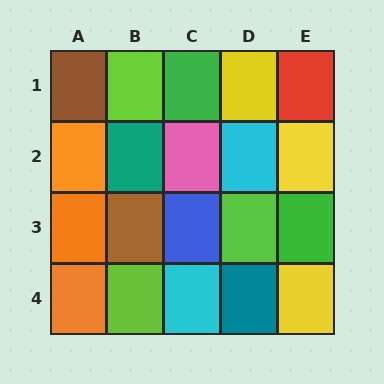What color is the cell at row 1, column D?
Yellow.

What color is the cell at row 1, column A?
Brown.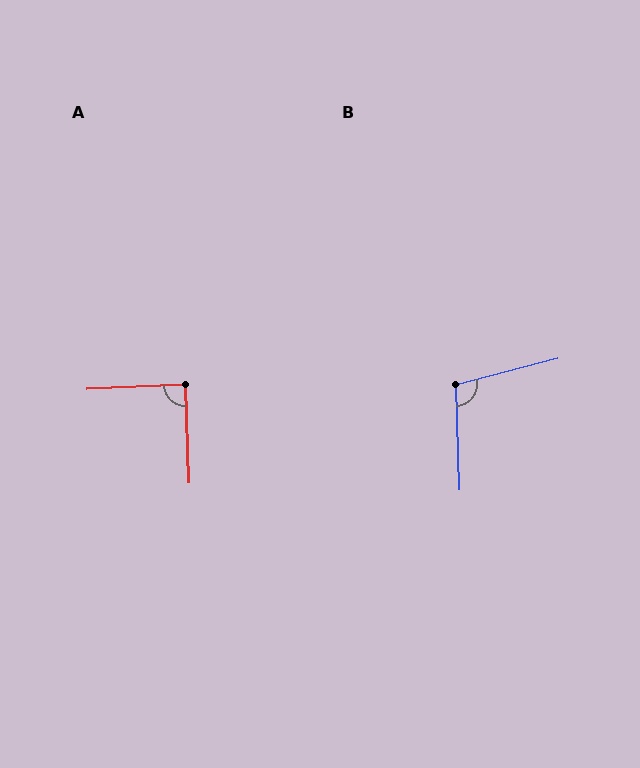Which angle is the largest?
B, at approximately 103 degrees.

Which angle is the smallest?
A, at approximately 89 degrees.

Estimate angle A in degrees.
Approximately 89 degrees.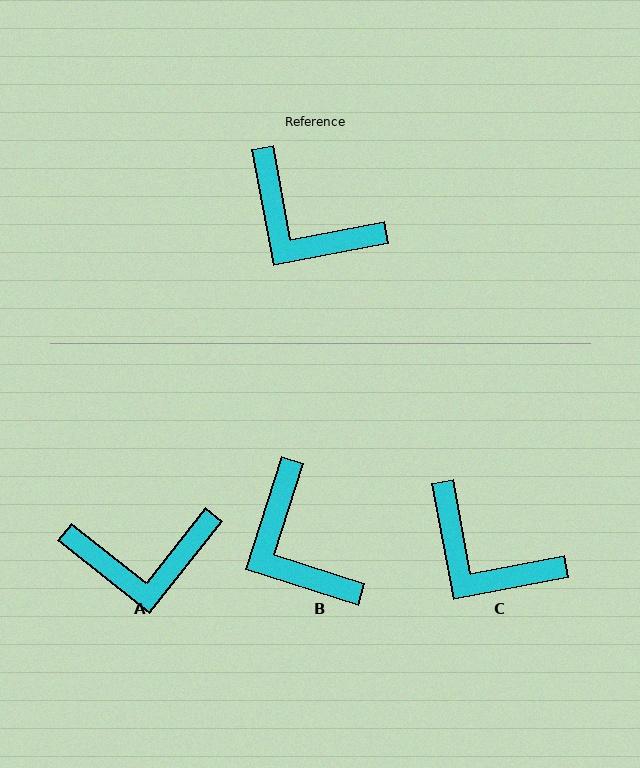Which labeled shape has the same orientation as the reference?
C.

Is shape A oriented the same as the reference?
No, it is off by about 41 degrees.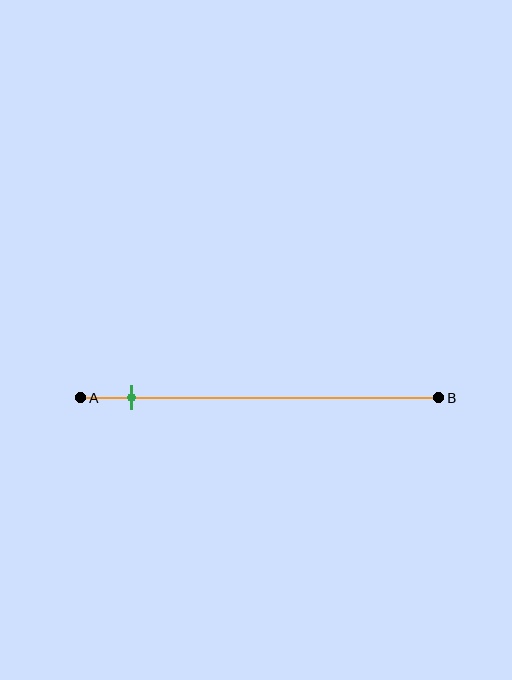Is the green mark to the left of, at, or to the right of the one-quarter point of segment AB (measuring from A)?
The green mark is to the left of the one-quarter point of segment AB.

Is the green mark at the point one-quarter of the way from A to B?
No, the mark is at about 15% from A, not at the 25% one-quarter point.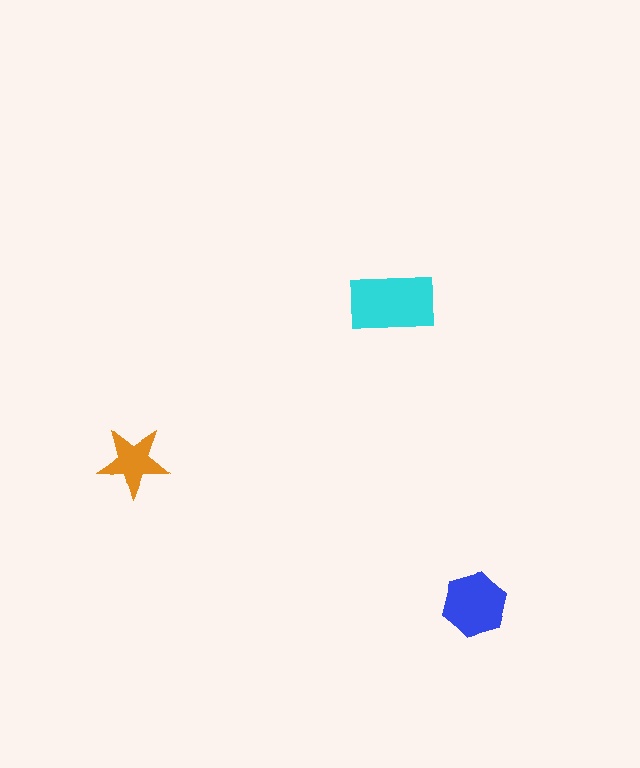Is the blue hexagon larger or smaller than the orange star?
Larger.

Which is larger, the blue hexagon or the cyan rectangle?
The cyan rectangle.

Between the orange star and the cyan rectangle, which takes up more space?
The cyan rectangle.